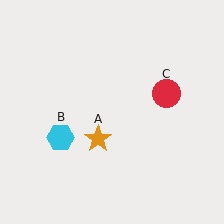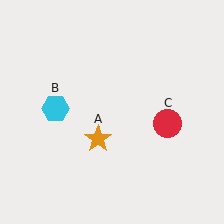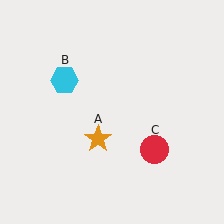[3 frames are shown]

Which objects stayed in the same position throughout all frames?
Orange star (object A) remained stationary.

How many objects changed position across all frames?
2 objects changed position: cyan hexagon (object B), red circle (object C).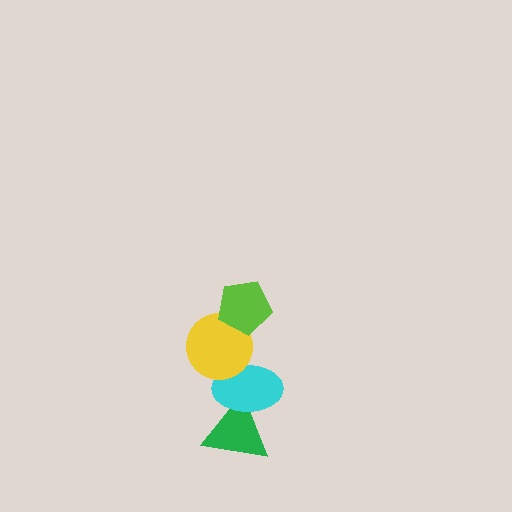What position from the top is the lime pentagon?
The lime pentagon is 1st from the top.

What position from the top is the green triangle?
The green triangle is 4th from the top.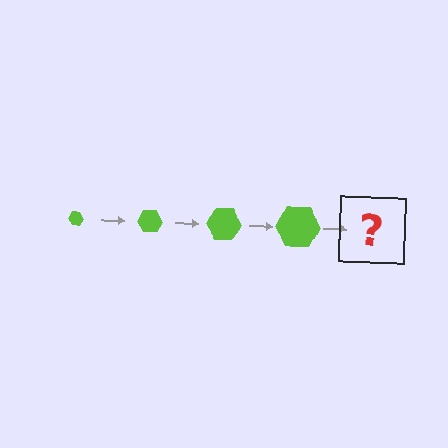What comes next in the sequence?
The next element should be a lime hexagon, larger than the previous one.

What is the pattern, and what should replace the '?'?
The pattern is that the hexagon gets progressively larger each step. The '?' should be a lime hexagon, larger than the previous one.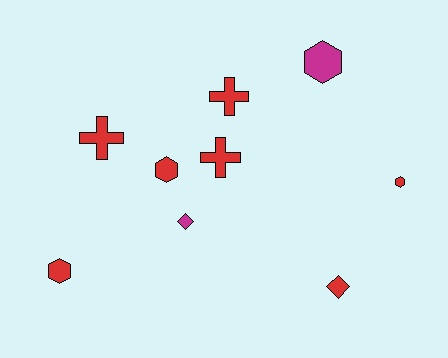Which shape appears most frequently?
Hexagon, with 4 objects.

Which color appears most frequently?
Red, with 7 objects.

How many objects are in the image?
There are 9 objects.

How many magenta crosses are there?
There are no magenta crosses.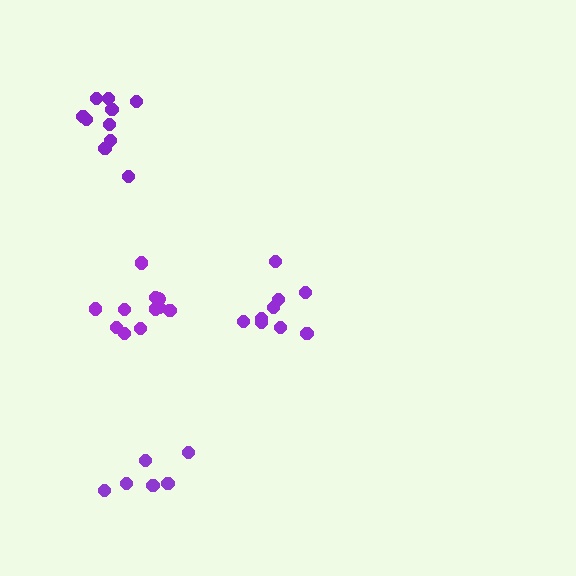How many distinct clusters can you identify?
There are 4 distinct clusters.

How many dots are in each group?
Group 1: 6 dots, Group 2: 9 dots, Group 3: 10 dots, Group 4: 11 dots (36 total).